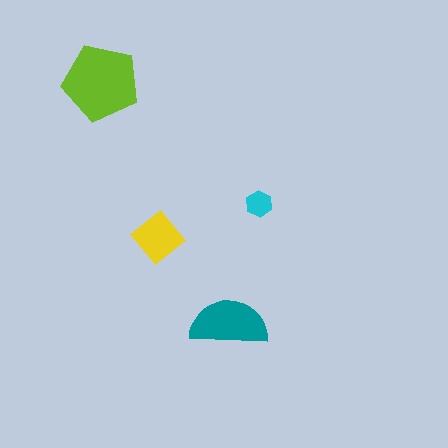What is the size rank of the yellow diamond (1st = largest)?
3rd.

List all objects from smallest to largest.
The cyan hexagon, the yellow diamond, the teal semicircle, the lime pentagon.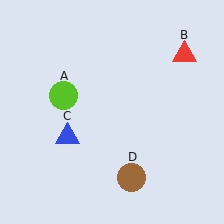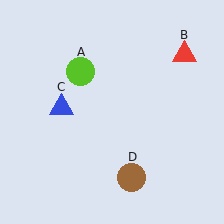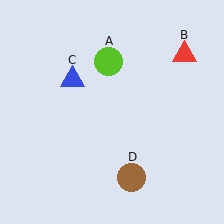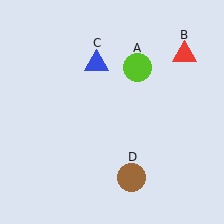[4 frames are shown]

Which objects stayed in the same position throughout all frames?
Red triangle (object B) and brown circle (object D) remained stationary.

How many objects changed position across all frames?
2 objects changed position: lime circle (object A), blue triangle (object C).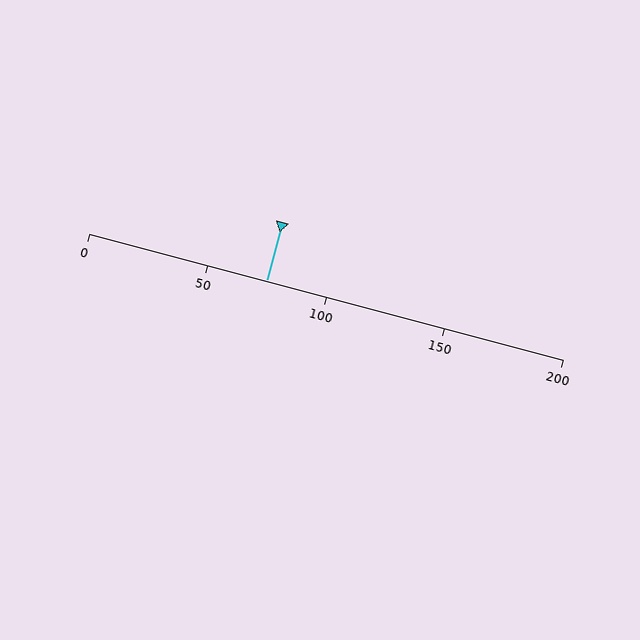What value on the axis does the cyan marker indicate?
The marker indicates approximately 75.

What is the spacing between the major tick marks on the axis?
The major ticks are spaced 50 apart.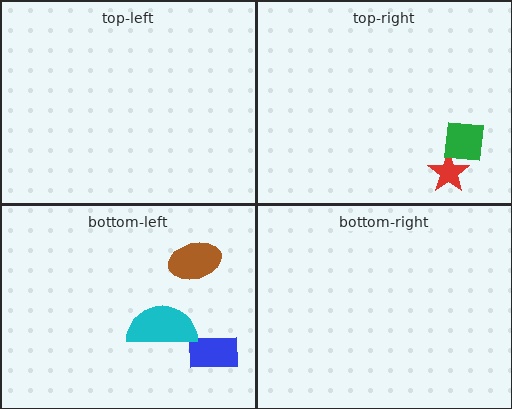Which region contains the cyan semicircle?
The bottom-left region.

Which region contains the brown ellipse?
The bottom-left region.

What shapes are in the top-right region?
The red star, the green square.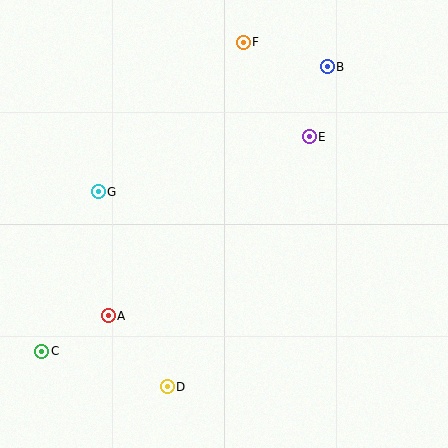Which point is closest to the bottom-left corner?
Point C is closest to the bottom-left corner.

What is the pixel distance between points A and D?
The distance between A and D is 92 pixels.